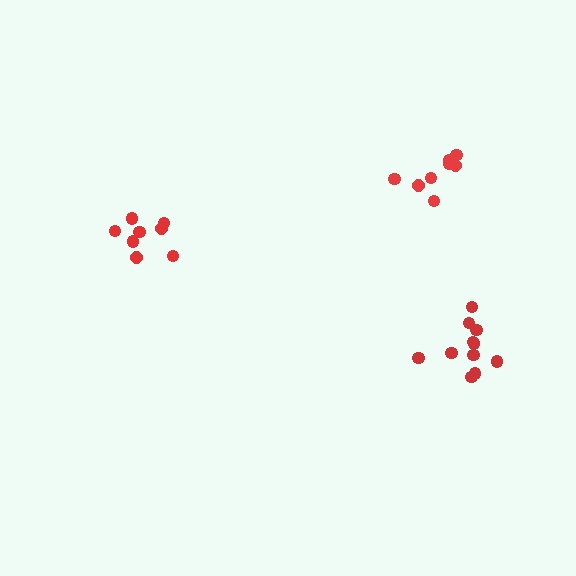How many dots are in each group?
Group 1: 11 dots, Group 2: 8 dots, Group 3: 8 dots (27 total).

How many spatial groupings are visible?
There are 3 spatial groupings.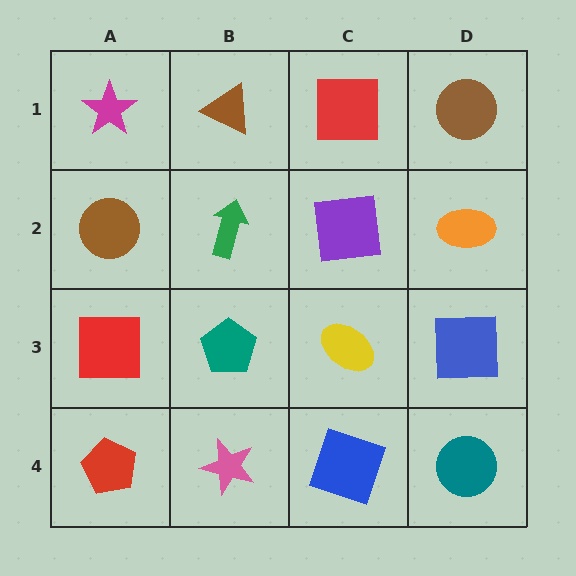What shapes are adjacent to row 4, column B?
A teal pentagon (row 3, column B), a red pentagon (row 4, column A), a blue square (row 4, column C).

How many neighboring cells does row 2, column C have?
4.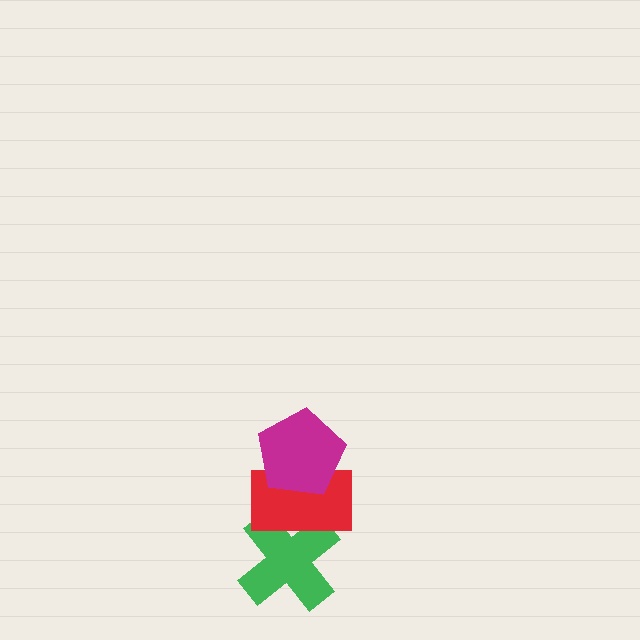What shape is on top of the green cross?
The red rectangle is on top of the green cross.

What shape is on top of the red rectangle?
The magenta pentagon is on top of the red rectangle.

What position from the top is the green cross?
The green cross is 3rd from the top.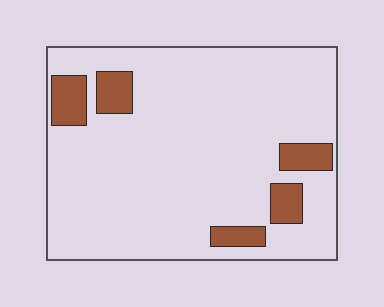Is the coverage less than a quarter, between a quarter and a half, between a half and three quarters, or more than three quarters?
Less than a quarter.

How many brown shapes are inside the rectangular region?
5.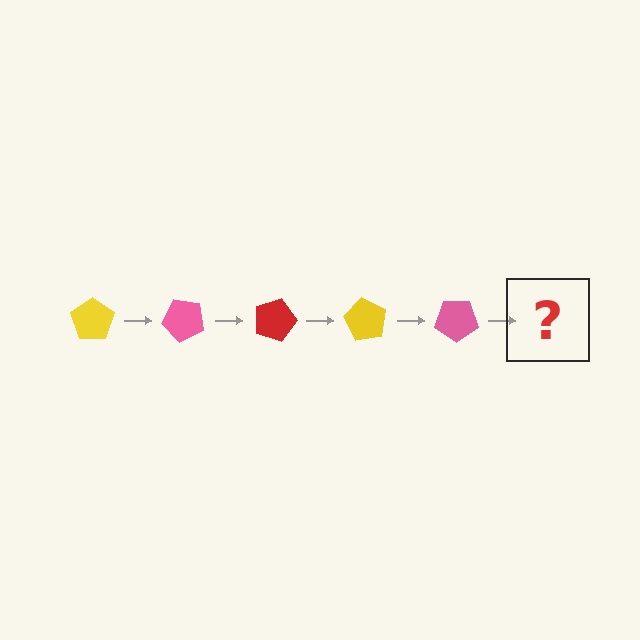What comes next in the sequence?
The next element should be a red pentagon, rotated 225 degrees from the start.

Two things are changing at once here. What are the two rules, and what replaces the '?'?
The two rules are that it rotates 45 degrees each step and the color cycles through yellow, pink, and red. The '?' should be a red pentagon, rotated 225 degrees from the start.